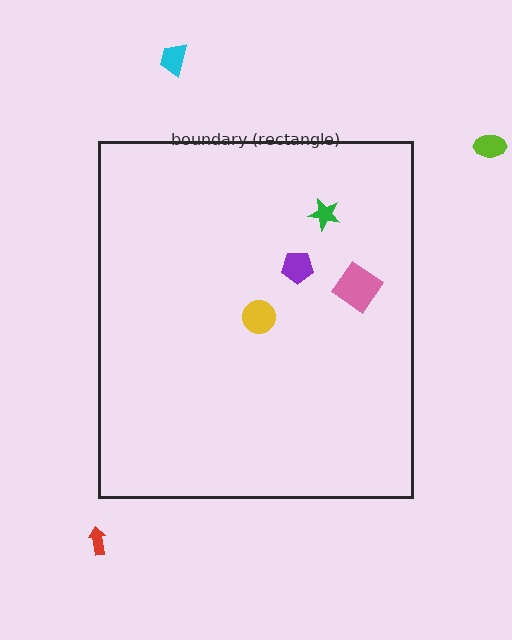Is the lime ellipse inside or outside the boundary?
Outside.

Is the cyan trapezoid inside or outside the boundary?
Outside.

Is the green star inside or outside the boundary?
Inside.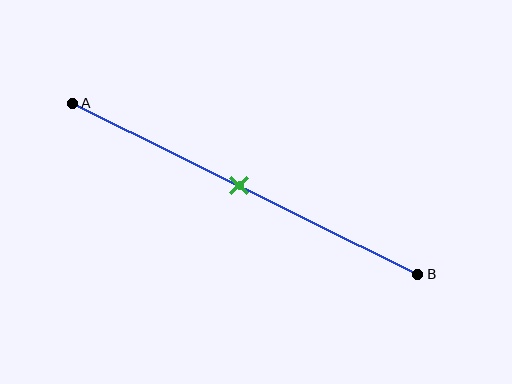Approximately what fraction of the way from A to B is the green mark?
The green mark is approximately 50% of the way from A to B.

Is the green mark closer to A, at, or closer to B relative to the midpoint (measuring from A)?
The green mark is approximately at the midpoint of segment AB.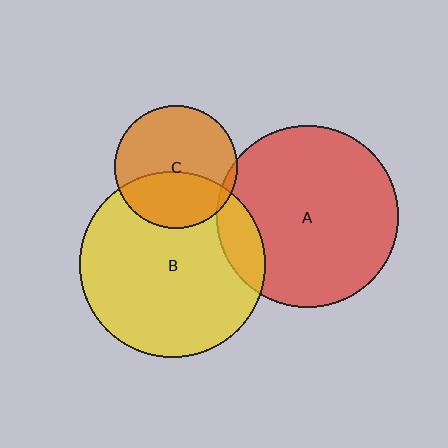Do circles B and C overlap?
Yes.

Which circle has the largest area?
Circle B (yellow).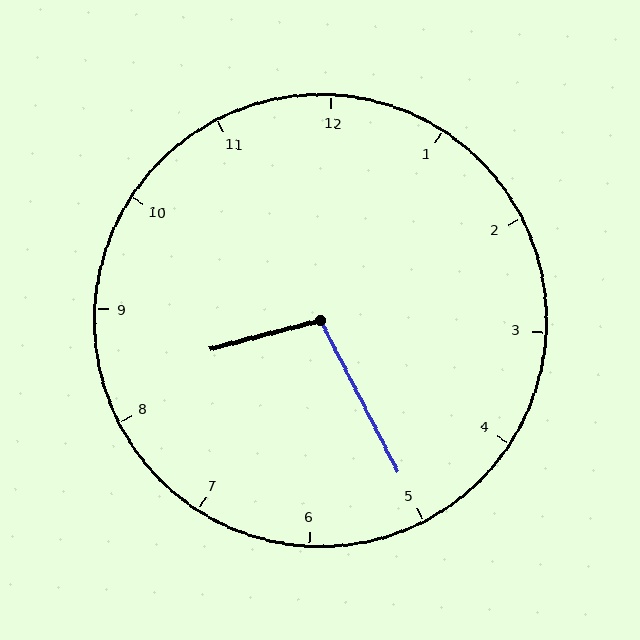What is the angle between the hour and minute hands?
Approximately 102 degrees.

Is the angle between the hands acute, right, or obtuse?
It is obtuse.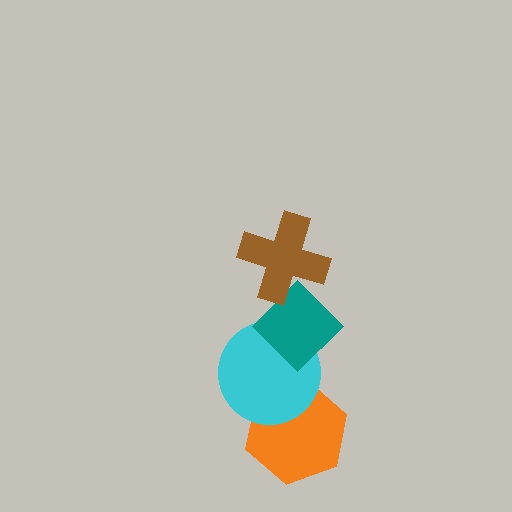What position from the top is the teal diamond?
The teal diamond is 2nd from the top.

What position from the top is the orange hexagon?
The orange hexagon is 4th from the top.